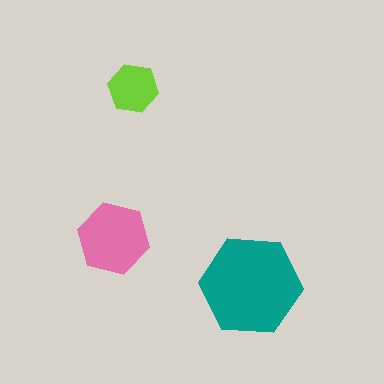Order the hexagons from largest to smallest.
the teal one, the pink one, the lime one.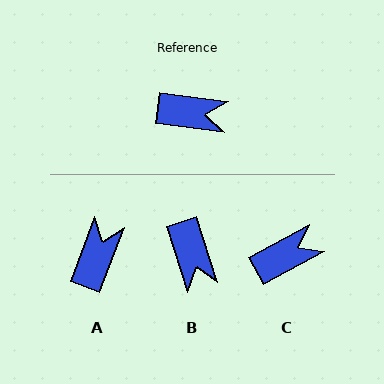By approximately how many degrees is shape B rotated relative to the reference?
Approximately 65 degrees clockwise.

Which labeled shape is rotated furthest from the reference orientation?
A, about 77 degrees away.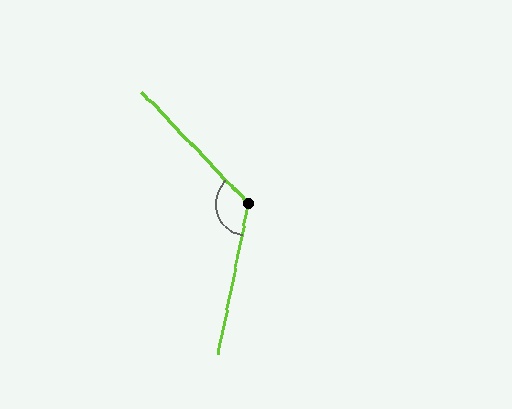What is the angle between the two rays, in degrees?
Approximately 124 degrees.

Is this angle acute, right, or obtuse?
It is obtuse.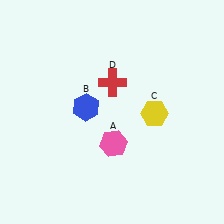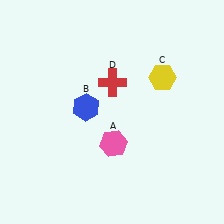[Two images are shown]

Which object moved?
The yellow hexagon (C) moved up.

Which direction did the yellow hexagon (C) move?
The yellow hexagon (C) moved up.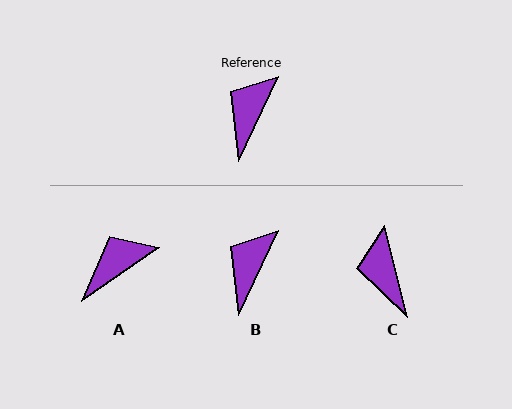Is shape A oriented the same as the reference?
No, it is off by about 30 degrees.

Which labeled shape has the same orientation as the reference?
B.